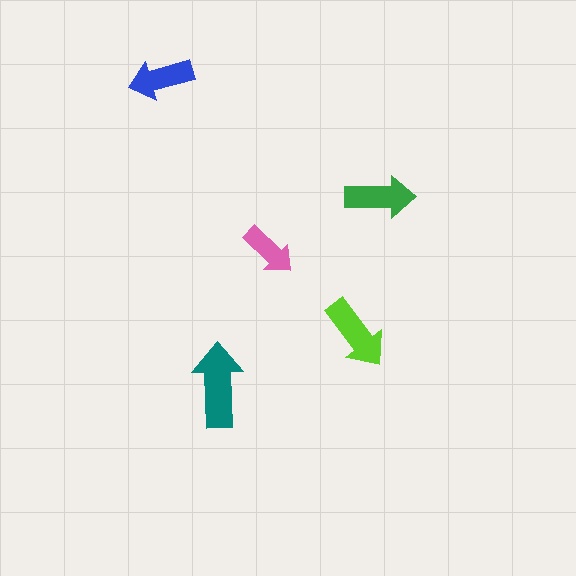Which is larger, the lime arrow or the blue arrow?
The lime one.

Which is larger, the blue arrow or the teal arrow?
The teal one.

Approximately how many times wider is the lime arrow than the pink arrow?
About 1.5 times wider.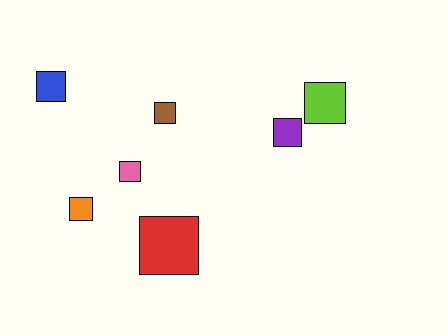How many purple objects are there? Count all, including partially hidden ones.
There is 1 purple object.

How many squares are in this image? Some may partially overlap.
There are 7 squares.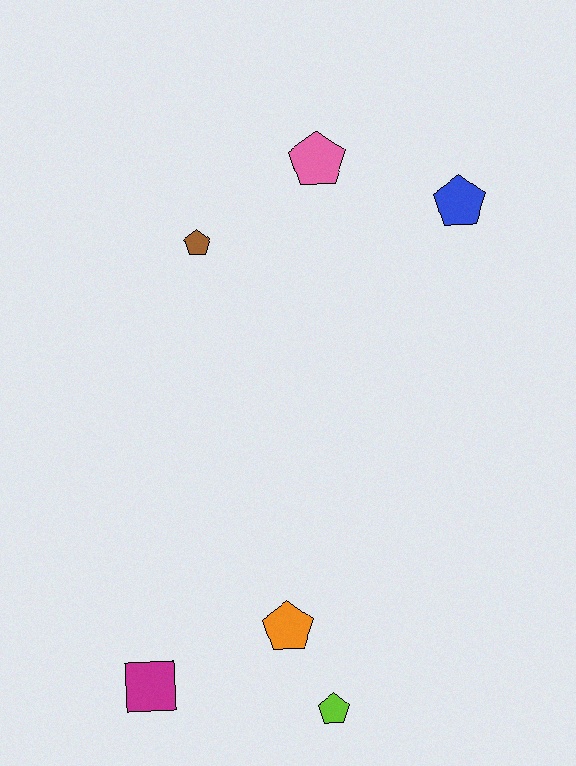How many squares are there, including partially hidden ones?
There is 1 square.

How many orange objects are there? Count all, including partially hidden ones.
There is 1 orange object.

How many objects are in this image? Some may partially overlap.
There are 6 objects.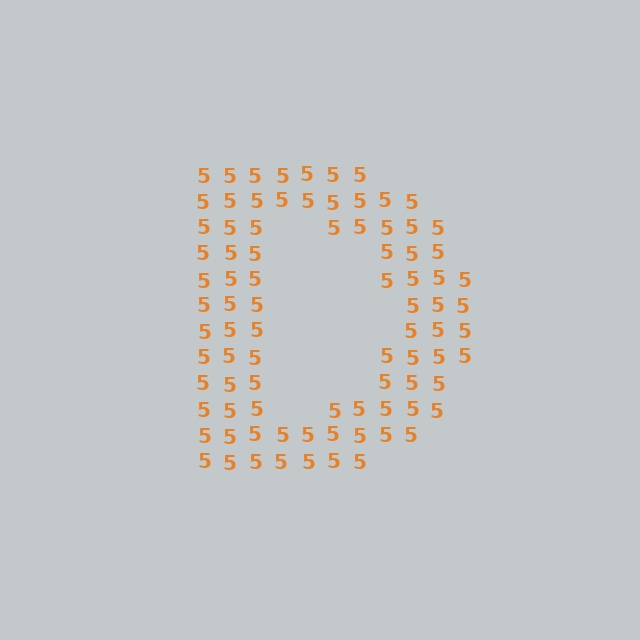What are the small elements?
The small elements are digit 5's.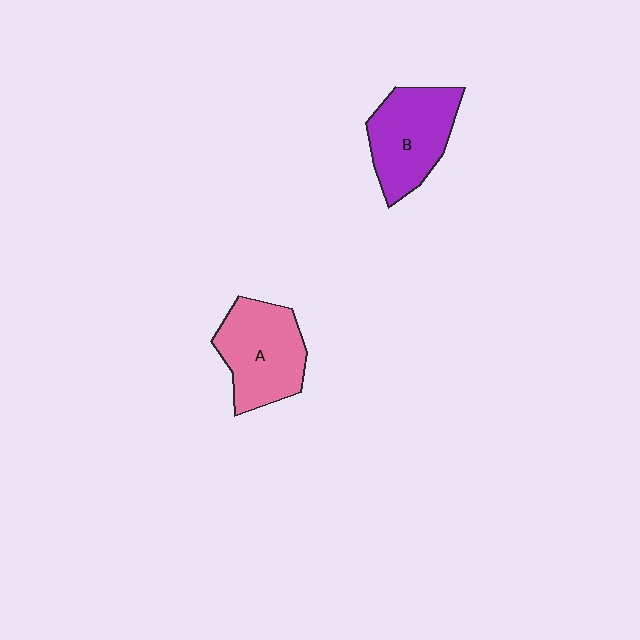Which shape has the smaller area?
Shape B (purple).